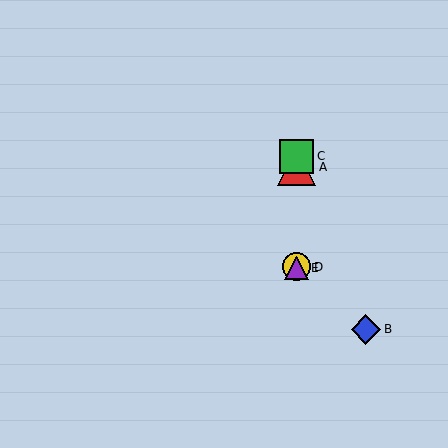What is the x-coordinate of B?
Object B is at x≈366.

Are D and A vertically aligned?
Yes, both are at x≈297.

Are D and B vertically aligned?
No, D is at x≈297 and B is at x≈366.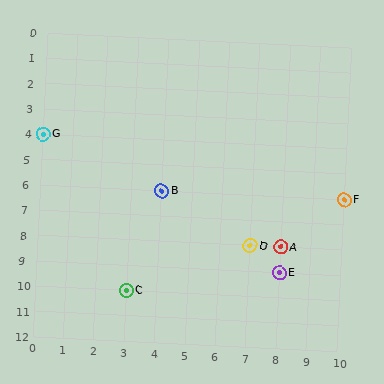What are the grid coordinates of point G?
Point G is at grid coordinates (0, 4).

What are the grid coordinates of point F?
Point F is at grid coordinates (10, 6).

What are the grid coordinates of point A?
Point A is at grid coordinates (8, 8).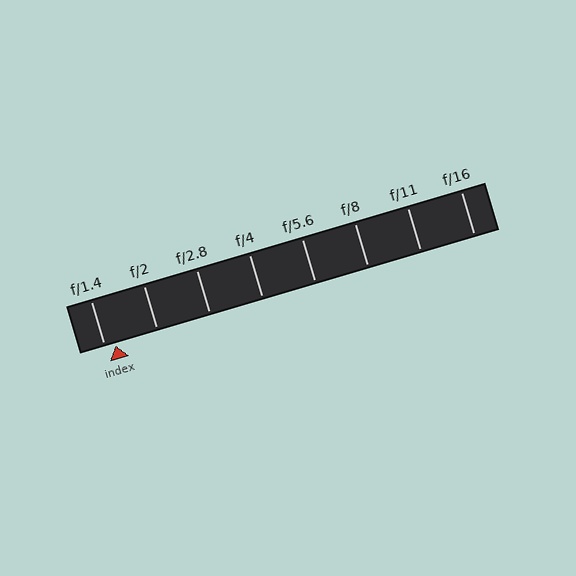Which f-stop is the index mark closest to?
The index mark is closest to f/1.4.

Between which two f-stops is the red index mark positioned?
The index mark is between f/1.4 and f/2.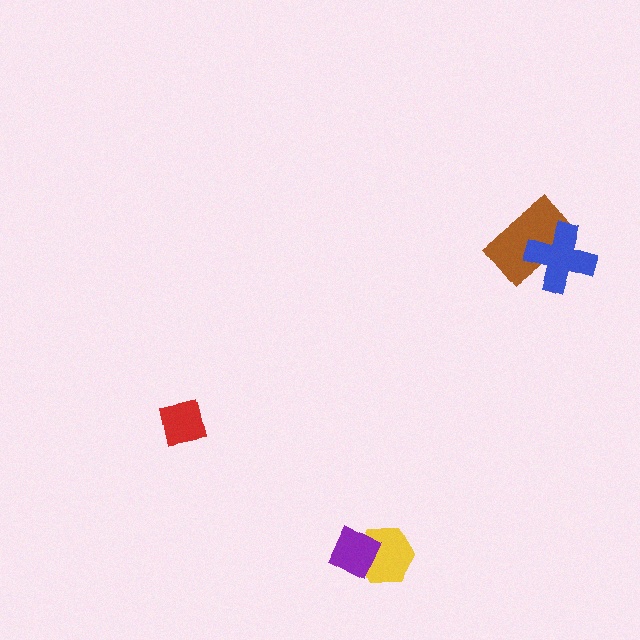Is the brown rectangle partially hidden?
Yes, it is partially covered by another shape.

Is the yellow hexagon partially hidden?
Yes, it is partially covered by another shape.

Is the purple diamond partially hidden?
No, no other shape covers it.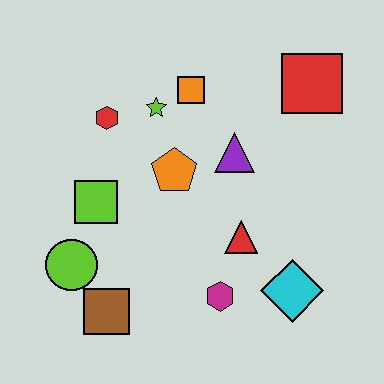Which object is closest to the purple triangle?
The orange pentagon is closest to the purple triangle.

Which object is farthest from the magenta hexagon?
The red square is farthest from the magenta hexagon.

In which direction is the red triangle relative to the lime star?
The red triangle is below the lime star.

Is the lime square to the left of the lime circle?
No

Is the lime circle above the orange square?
No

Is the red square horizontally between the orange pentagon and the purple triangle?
No